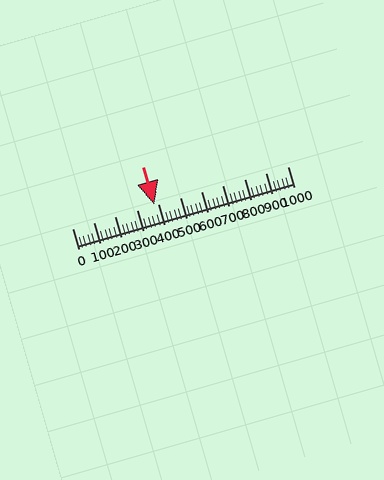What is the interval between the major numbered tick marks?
The major tick marks are spaced 100 units apart.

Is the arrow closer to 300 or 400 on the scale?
The arrow is closer to 400.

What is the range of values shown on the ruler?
The ruler shows values from 0 to 1000.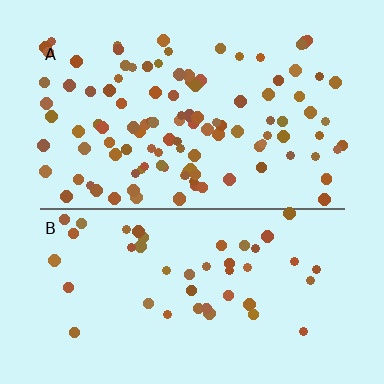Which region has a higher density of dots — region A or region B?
A (the top).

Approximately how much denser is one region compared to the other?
Approximately 2.6× — region A over region B.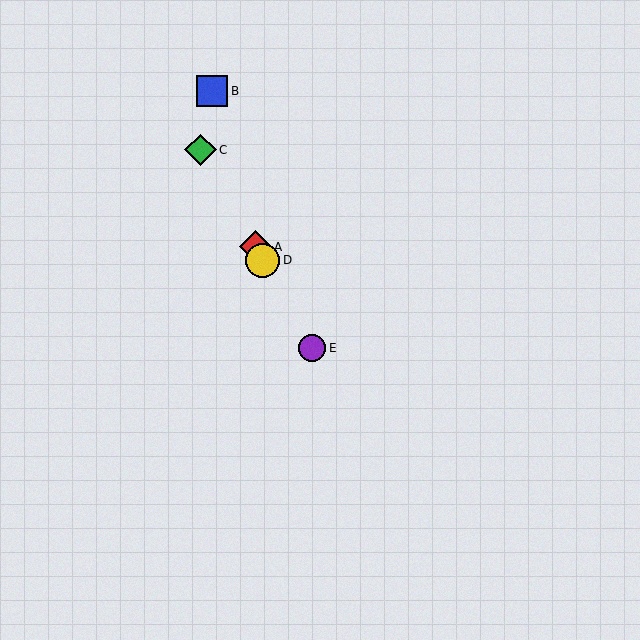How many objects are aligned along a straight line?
4 objects (A, C, D, E) are aligned along a straight line.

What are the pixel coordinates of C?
Object C is at (201, 150).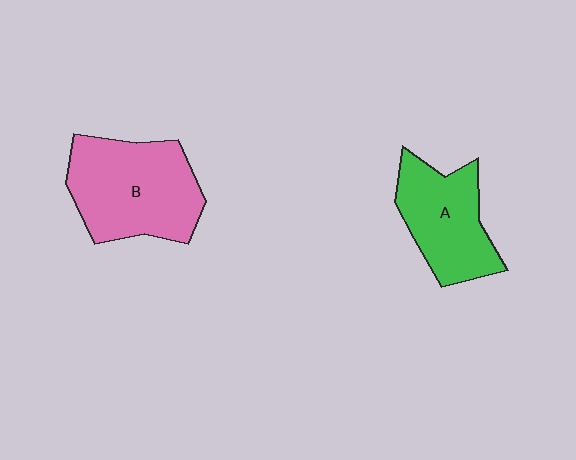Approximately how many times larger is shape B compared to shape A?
Approximately 1.3 times.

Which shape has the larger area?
Shape B (pink).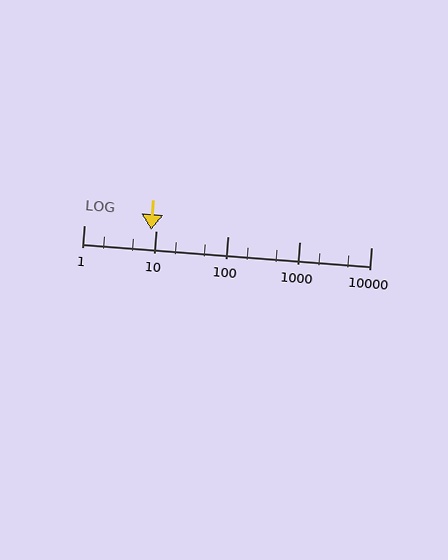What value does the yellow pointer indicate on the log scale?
The pointer indicates approximately 8.7.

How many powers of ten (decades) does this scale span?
The scale spans 4 decades, from 1 to 10000.